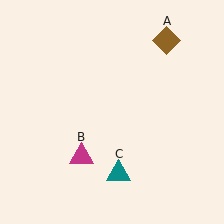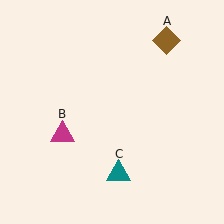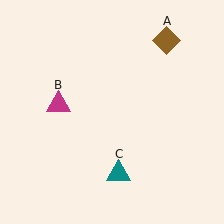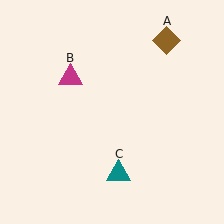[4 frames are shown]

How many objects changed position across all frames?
1 object changed position: magenta triangle (object B).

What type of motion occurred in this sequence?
The magenta triangle (object B) rotated clockwise around the center of the scene.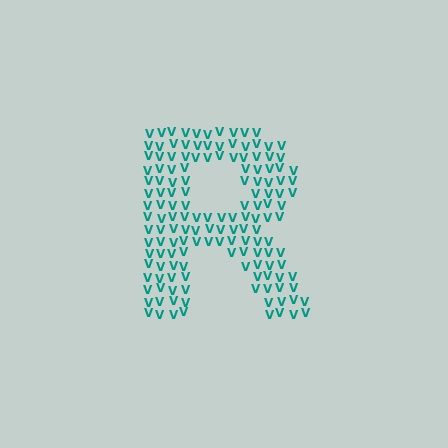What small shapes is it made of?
It is made of small letter V's.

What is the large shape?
The large shape is the letter R.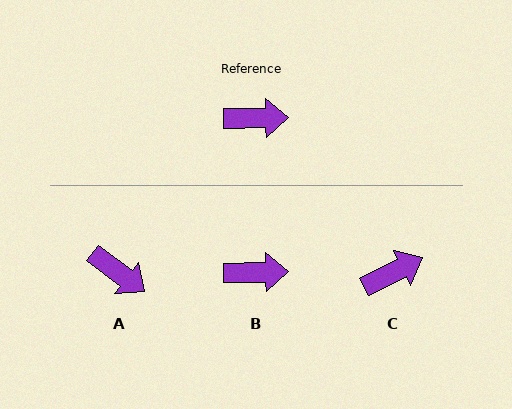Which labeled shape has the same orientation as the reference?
B.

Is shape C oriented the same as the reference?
No, it is off by about 25 degrees.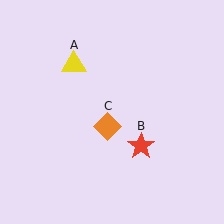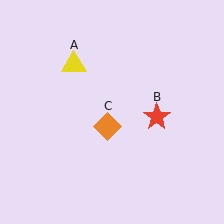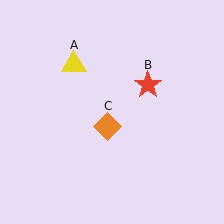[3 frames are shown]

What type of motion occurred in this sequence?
The red star (object B) rotated counterclockwise around the center of the scene.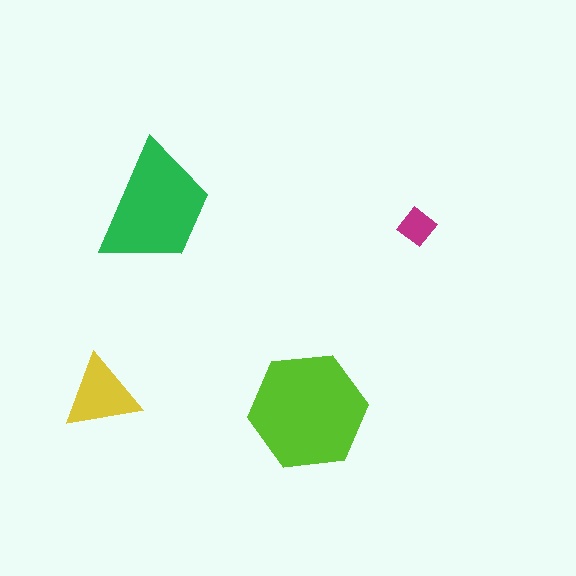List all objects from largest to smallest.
The lime hexagon, the green trapezoid, the yellow triangle, the magenta diamond.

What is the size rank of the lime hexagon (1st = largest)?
1st.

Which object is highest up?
The green trapezoid is topmost.